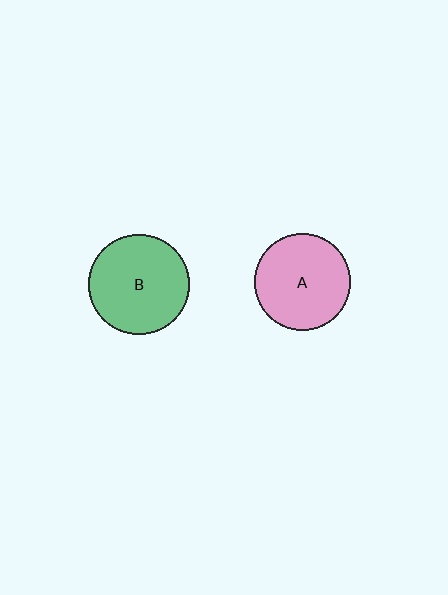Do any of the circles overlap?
No, none of the circles overlap.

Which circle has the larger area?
Circle B (green).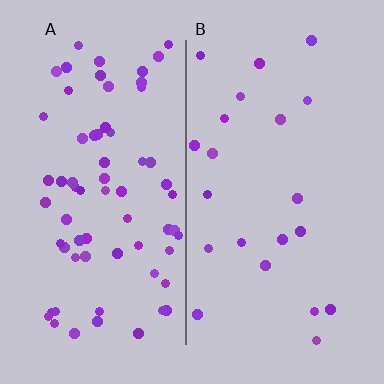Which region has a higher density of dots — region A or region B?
A (the left).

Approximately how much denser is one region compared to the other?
Approximately 3.2× — region A over region B.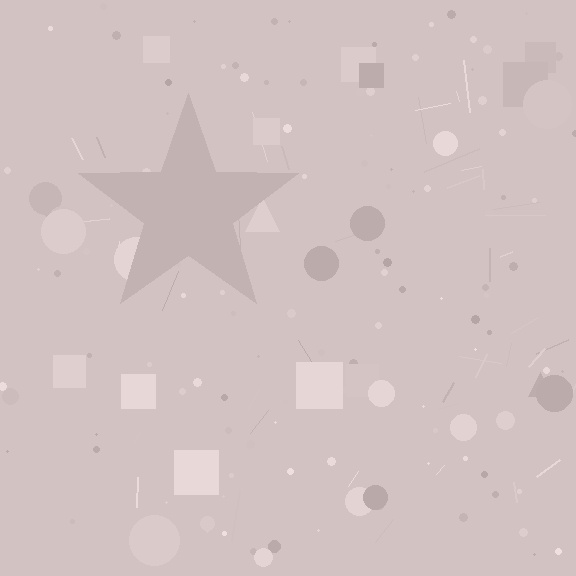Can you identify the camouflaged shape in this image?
The camouflaged shape is a star.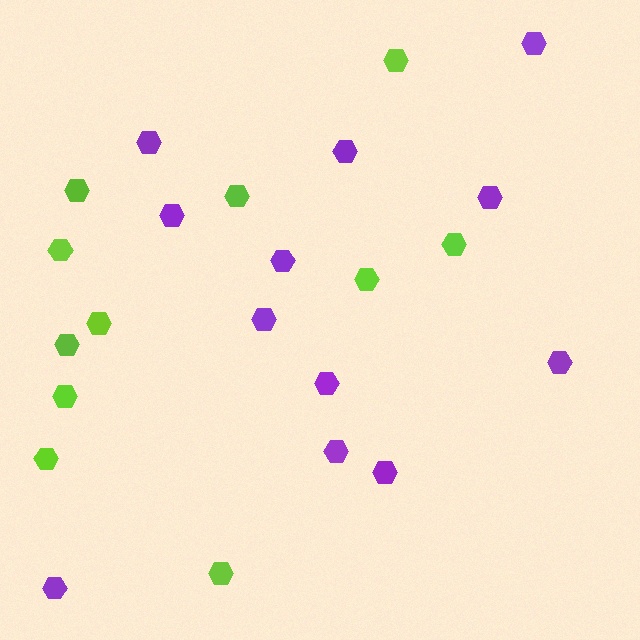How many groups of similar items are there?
There are 2 groups: one group of lime hexagons (11) and one group of purple hexagons (12).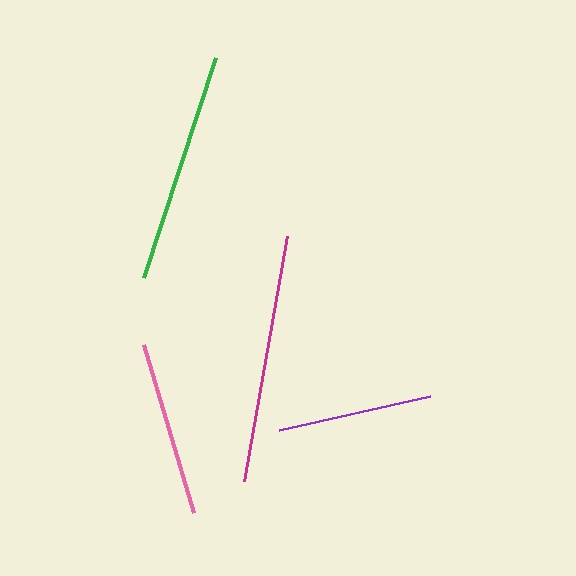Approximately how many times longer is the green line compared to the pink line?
The green line is approximately 1.3 times the length of the pink line.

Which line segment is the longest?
The magenta line is the longest at approximately 249 pixels.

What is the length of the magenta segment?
The magenta segment is approximately 249 pixels long.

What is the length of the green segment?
The green segment is approximately 232 pixels long.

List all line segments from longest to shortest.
From longest to shortest: magenta, green, pink, purple.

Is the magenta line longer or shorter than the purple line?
The magenta line is longer than the purple line.